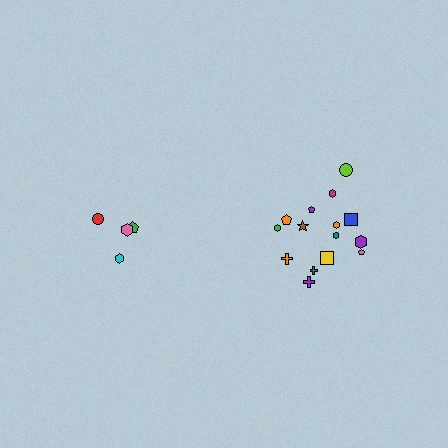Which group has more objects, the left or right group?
The right group.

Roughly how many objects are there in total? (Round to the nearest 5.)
Roughly 20 objects in total.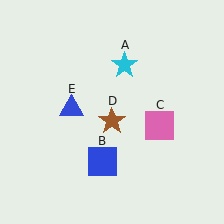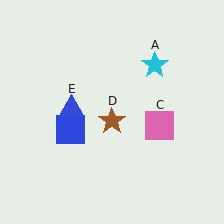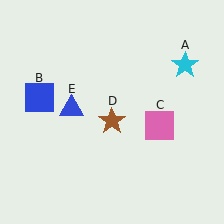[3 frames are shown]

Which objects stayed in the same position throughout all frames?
Pink square (object C) and brown star (object D) and blue triangle (object E) remained stationary.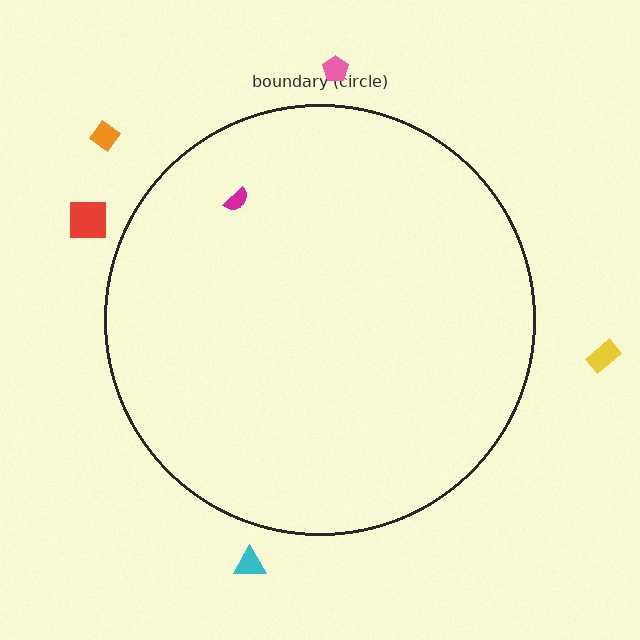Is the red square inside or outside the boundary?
Outside.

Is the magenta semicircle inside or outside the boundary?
Inside.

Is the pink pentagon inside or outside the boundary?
Outside.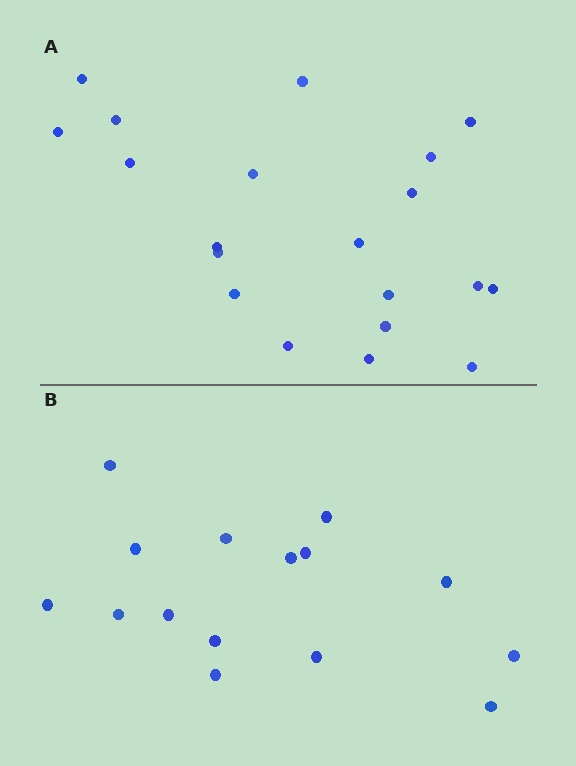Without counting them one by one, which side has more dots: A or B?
Region A (the top region) has more dots.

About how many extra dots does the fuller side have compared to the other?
Region A has about 5 more dots than region B.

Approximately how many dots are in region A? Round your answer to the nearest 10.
About 20 dots.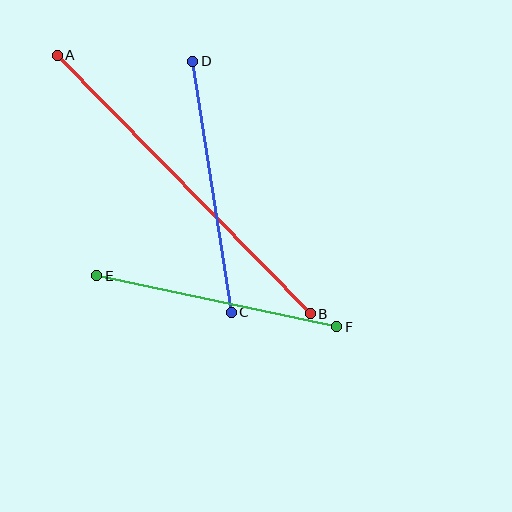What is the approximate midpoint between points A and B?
The midpoint is at approximately (184, 185) pixels.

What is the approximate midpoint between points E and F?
The midpoint is at approximately (217, 301) pixels.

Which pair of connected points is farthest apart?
Points A and B are farthest apart.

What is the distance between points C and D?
The distance is approximately 254 pixels.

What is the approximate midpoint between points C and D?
The midpoint is at approximately (212, 187) pixels.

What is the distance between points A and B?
The distance is approximately 362 pixels.